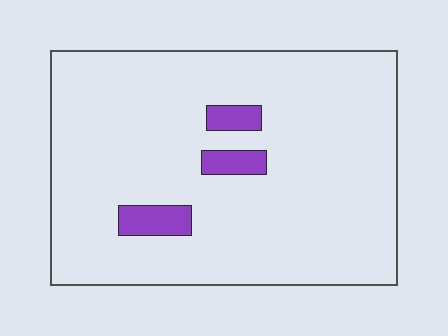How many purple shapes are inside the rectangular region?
3.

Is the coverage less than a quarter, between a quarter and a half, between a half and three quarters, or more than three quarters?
Less than a quarter.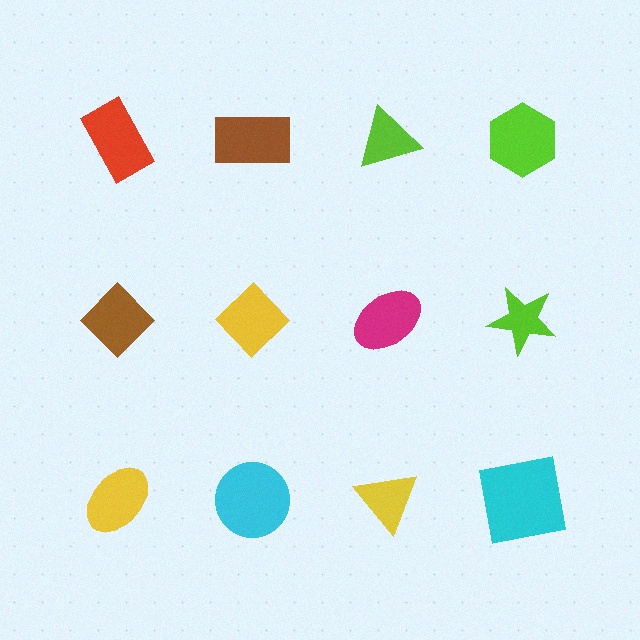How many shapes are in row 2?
4 shapes.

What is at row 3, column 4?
A cyan square.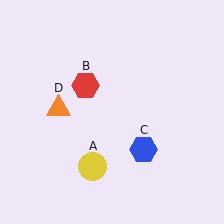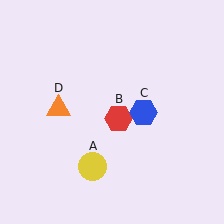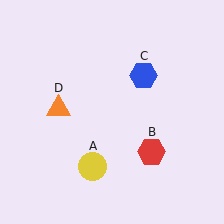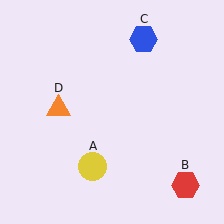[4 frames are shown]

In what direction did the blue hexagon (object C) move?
The blue hexagon (object C) moved up.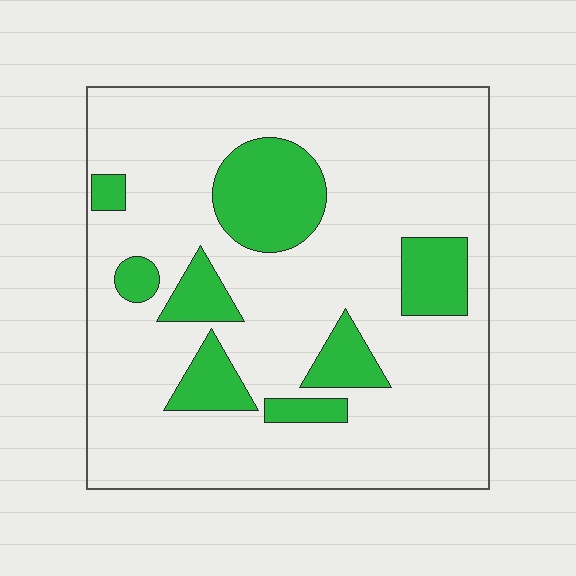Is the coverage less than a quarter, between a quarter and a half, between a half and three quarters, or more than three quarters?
Less than a quarter.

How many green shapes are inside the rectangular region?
8.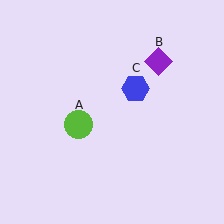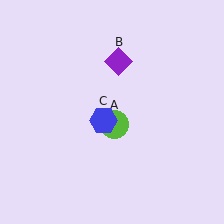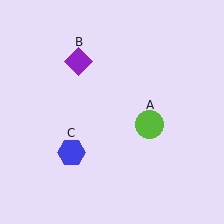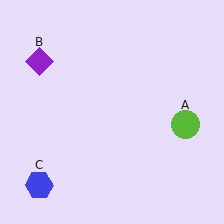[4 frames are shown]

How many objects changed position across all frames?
3 objects changed position: lime circle (object A), purple diamond (object B), blue hexagon (object C).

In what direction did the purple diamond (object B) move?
The purple diamond (object B) moved left.